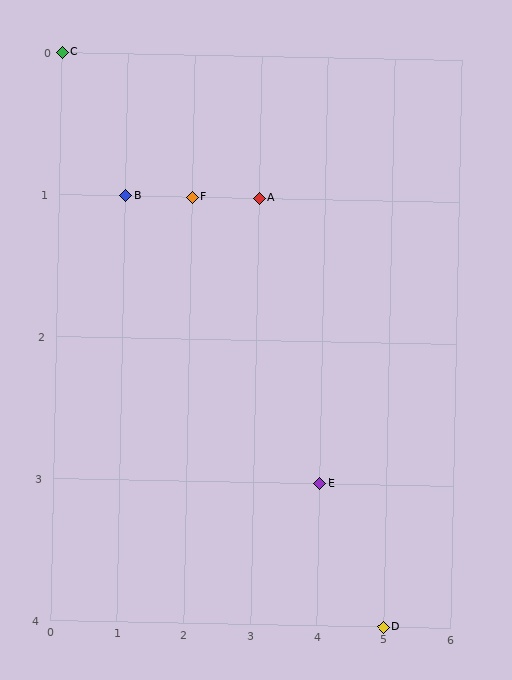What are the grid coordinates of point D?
Point D is at grid coordinates (5, 4).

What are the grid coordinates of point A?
Point A is at grid coordinates (3, 1).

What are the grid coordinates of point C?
Point C is at grid coordinates (0, 0).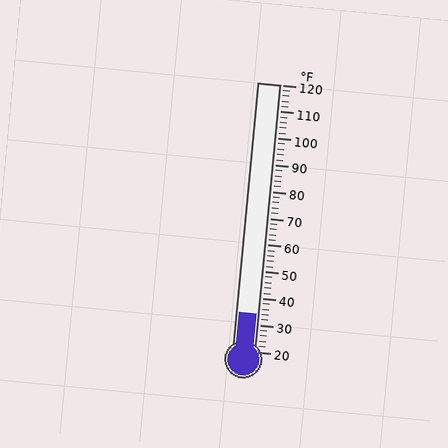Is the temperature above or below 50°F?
The temperature is below 50°F.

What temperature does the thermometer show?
The thermometer shows approximately 34°F.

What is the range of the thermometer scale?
The thermometer scale ranges from 20°F to 120°F.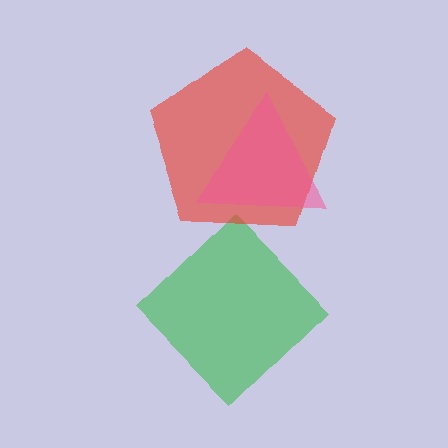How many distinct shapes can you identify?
There are 3 distinct shapes: a green diamond, a red pentagon, a pink triangle.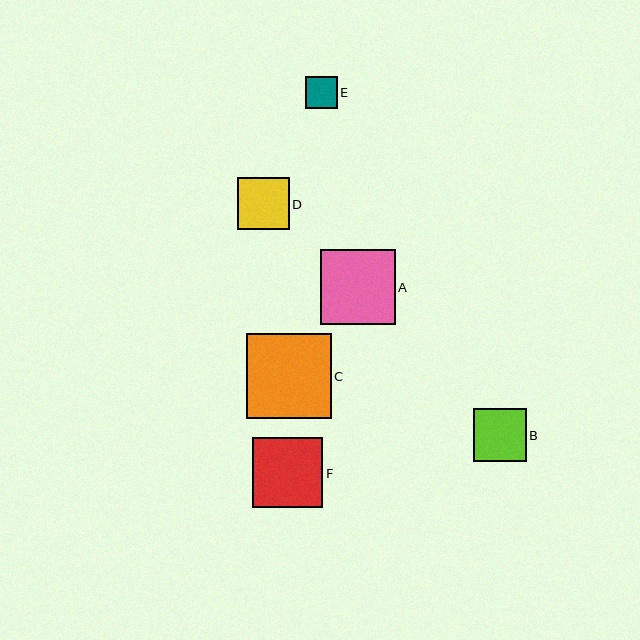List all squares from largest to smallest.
From largest to smallest: C, A, F, B, D, E.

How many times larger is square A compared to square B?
Square A is approximately 1.4 times the size of square B.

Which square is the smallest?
Square E is the smallest with a size of approximately 32 pixels.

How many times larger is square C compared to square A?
Square C is approximately 1.1 times the size of square A.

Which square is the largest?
Square C is the largest with a size of approximately 85 pixels.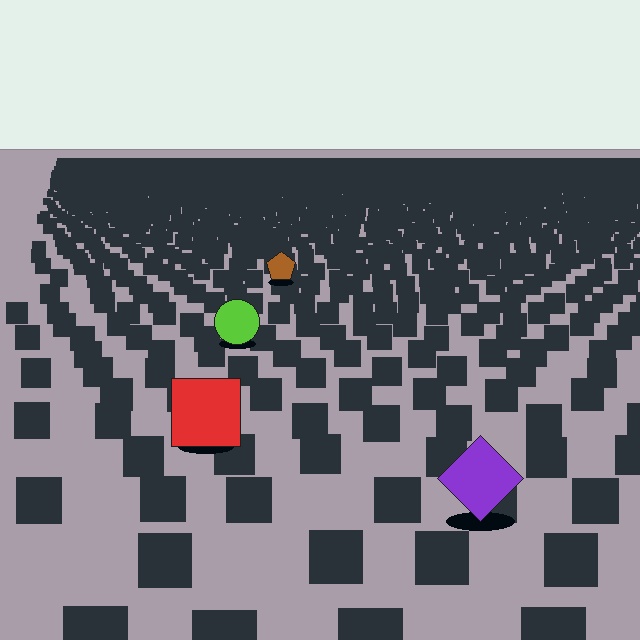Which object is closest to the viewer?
The purple diamond is closest. The texture marks near it are larger and more spread out.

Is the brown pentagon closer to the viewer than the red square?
No. The red square is closer — you can tell from the texture gradient: the ground texture is coarser near it.